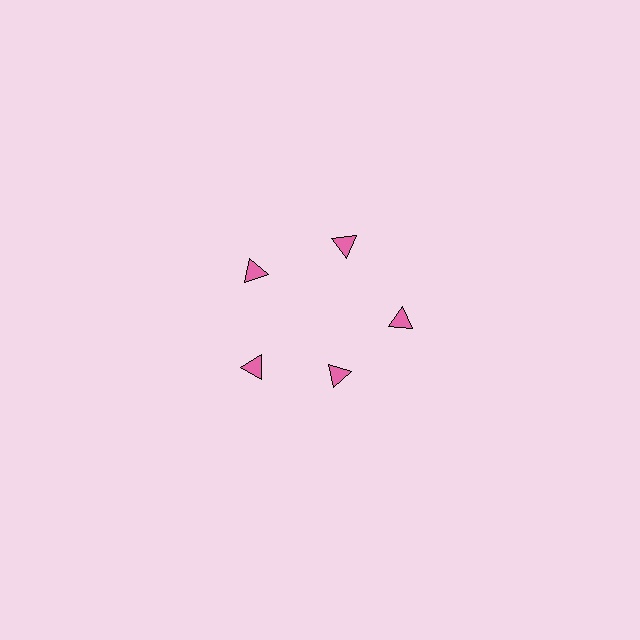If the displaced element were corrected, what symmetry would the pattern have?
It would have 5-fold rotational symmetry — the pattern would map onto itself every 72 degrees.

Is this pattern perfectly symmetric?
No. The 5 pink triangles are arranged in a ring, but one element near the 5 o'clock position is pulled inward toward the center, breaking the 5-fold rotational symmetry.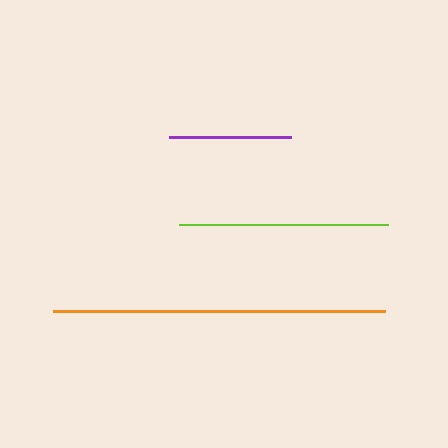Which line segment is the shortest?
The purple line is the shortest at approximately 121 pixels.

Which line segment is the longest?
The orange line is the longest at approximately 332 pixels.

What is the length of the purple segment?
The purple segment is approximately 121 pixels long.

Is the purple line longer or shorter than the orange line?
The orange line is longer than the purple line.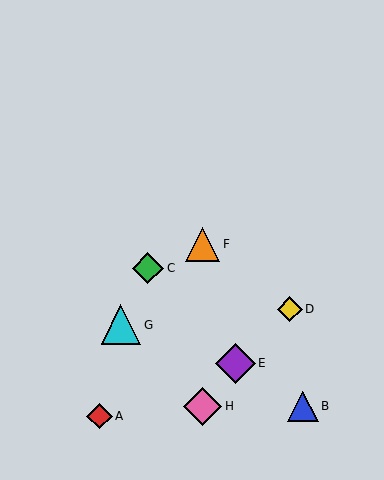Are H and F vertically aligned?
Yes, both are at x≈203.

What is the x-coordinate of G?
Object G is at x≈121.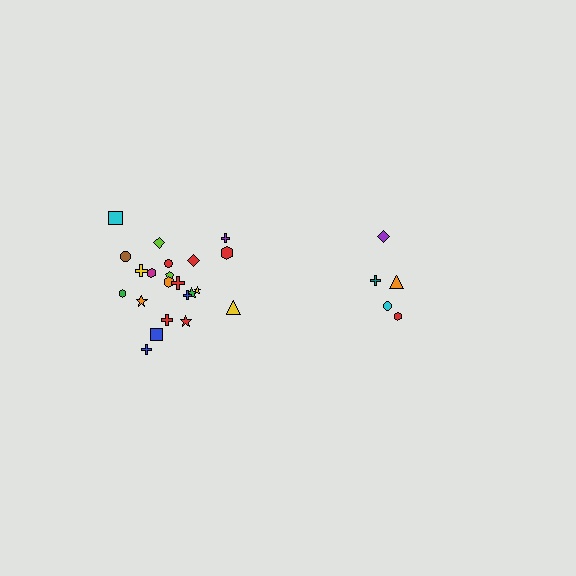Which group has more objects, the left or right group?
The left group.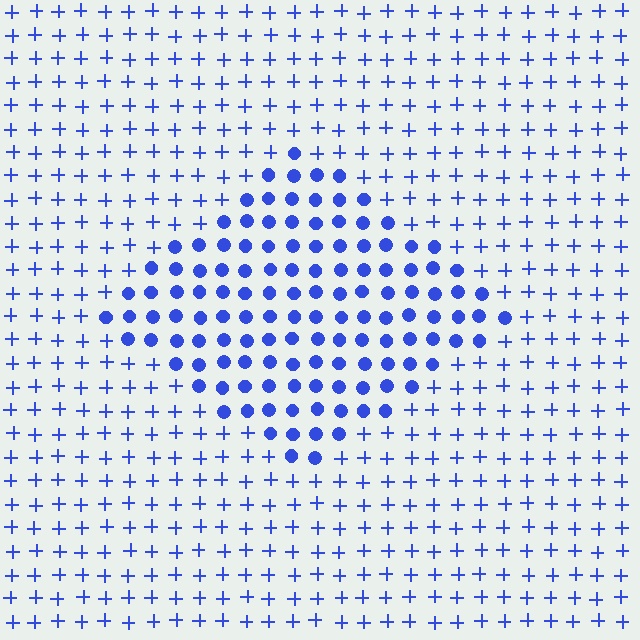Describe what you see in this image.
The image is filled with small blue elements arranged in a uniform grid. A diamond-shaped region contains circles, while the surrounding area contains plus signs. The boundary is defined purely by the change in element shape.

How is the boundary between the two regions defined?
The boundary is defined by a change in element shape: circles inside vs. plus signs outside. All elements share the same color and spacing.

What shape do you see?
I see a diamond.